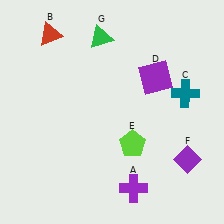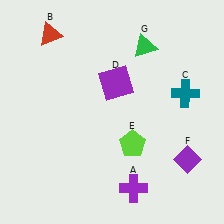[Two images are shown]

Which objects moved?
The objects that moved are: the purple square (D), the green triangle (G).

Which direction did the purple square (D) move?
The purple square (D) moved left.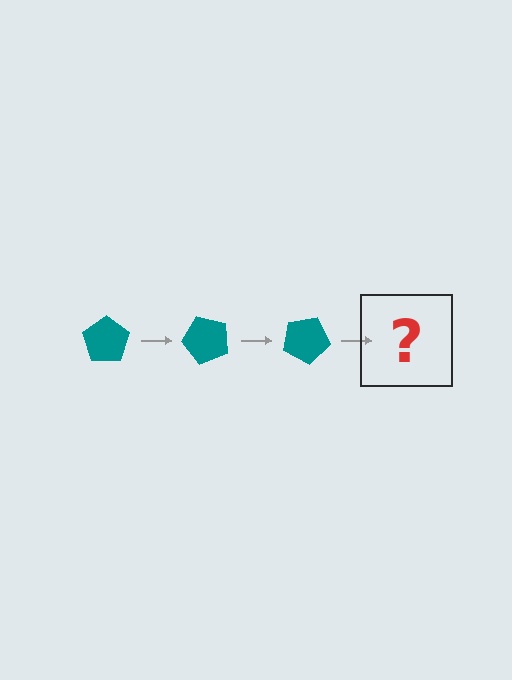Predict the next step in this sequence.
The next step is a teal pentagon rotated 150 degrees.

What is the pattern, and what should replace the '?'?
The pattern is that the pentagon rotates 50 degrees each step. The '?' should be a teal pentagon rotated 150 degrees.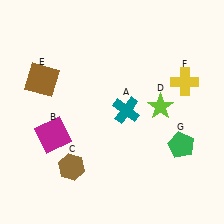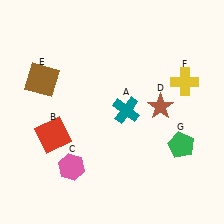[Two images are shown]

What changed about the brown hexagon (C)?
In Image 1, C is brown. In Image 2, it changed to pink.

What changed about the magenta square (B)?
In Image 1, B is magenta. In Image 2, it changed to red.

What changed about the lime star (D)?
In Image 1, D is lime. In Image 2, it changed to brown.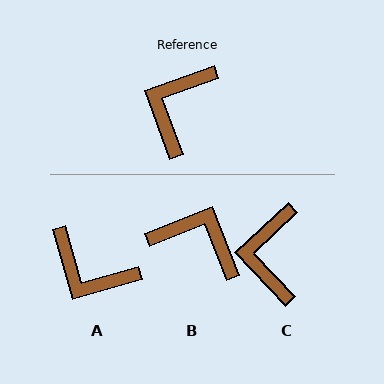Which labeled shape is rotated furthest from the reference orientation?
B, about 88 degrees away.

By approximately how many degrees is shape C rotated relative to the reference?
Approximately 23 degrees counter-clockwise.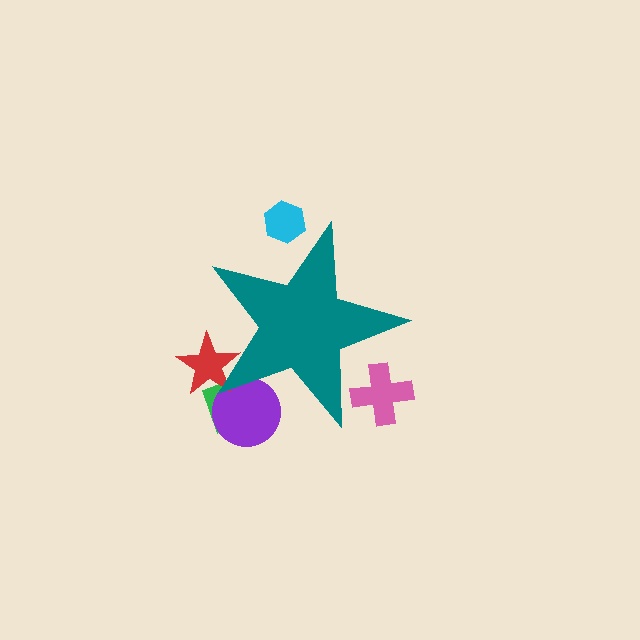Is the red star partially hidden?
Yes, the red star is partially hidden behind the teal star.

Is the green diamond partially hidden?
Yes, the green diamond is partially hidden behind the teal star.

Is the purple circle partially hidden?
Yes, the purple circle is partially hidden behind the teal star.